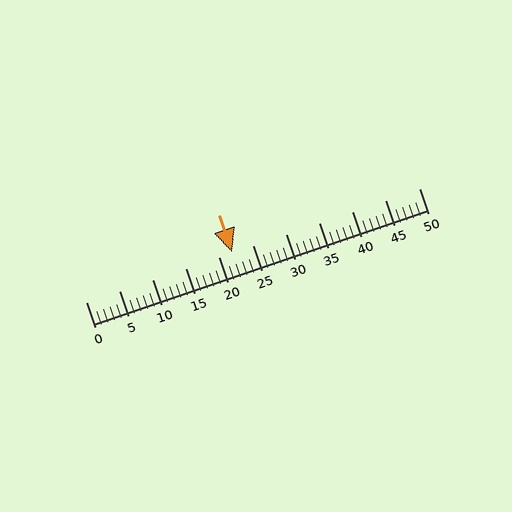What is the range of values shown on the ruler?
The ruler shows values from 0 to 50.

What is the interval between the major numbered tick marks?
The major tick marks are spaced 5 units apart.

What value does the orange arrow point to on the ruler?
The orange arrow points to approximately 22.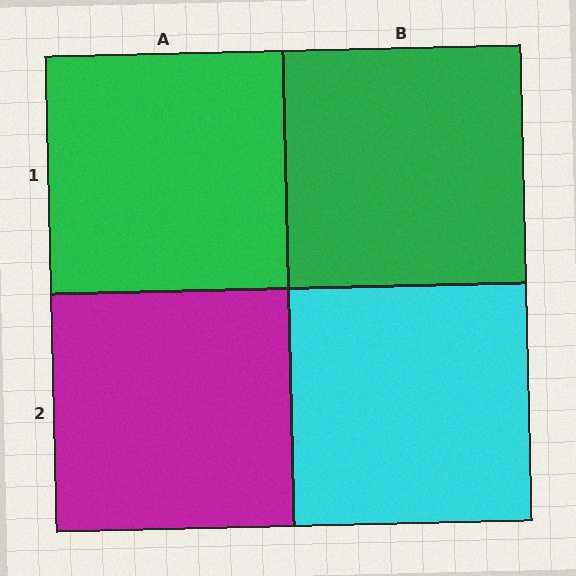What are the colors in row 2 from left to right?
Magenta, cyan.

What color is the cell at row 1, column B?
Green.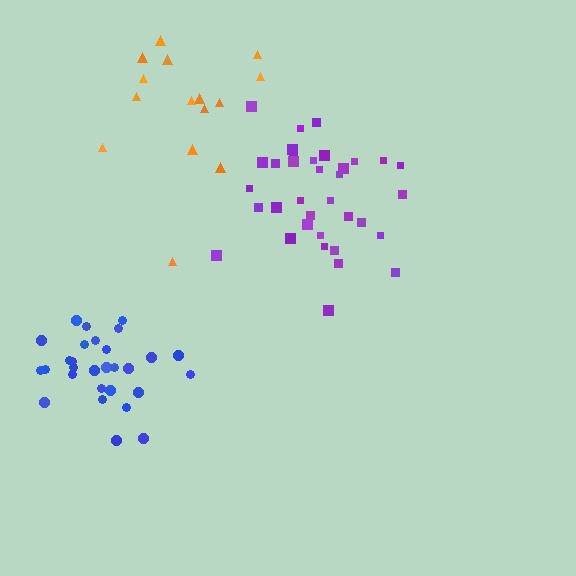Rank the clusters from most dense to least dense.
blue, purple, orange.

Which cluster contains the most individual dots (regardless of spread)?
Purple (35).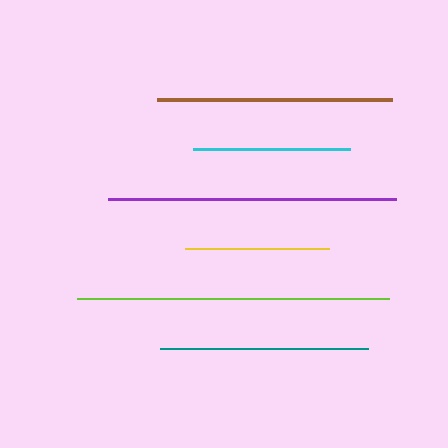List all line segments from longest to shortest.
From longest to shortest: lime, purple, brown, teal, cyan, yellow.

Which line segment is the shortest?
The yellow line is the shortest at approximately 144 pixels.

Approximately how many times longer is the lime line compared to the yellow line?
The lime line is approximately 2.2 times the length of the yellow line.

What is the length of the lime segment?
The lime segment is approximately 312 pixels long.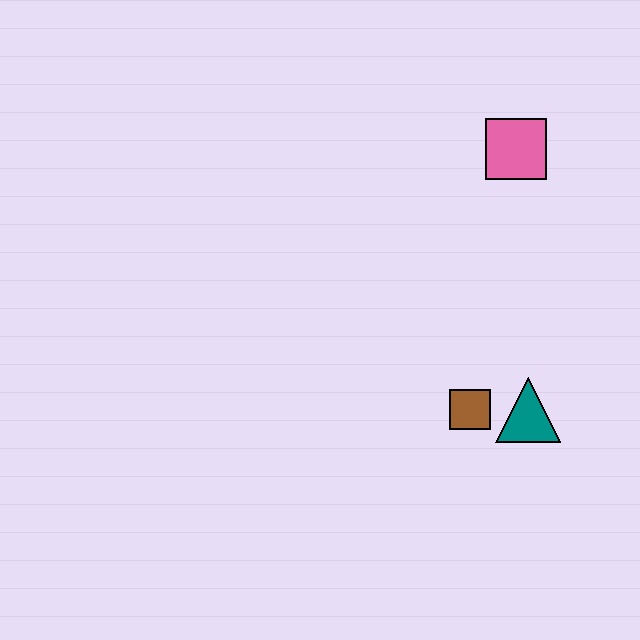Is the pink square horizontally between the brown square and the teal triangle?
Yes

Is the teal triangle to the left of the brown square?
No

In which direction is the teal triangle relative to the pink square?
The teal triangle is below the pink square.